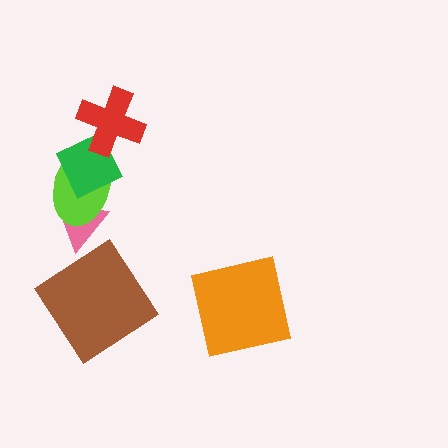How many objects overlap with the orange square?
0 objects overlap with the orange square.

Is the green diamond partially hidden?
Yes, it is partially covered by another shape.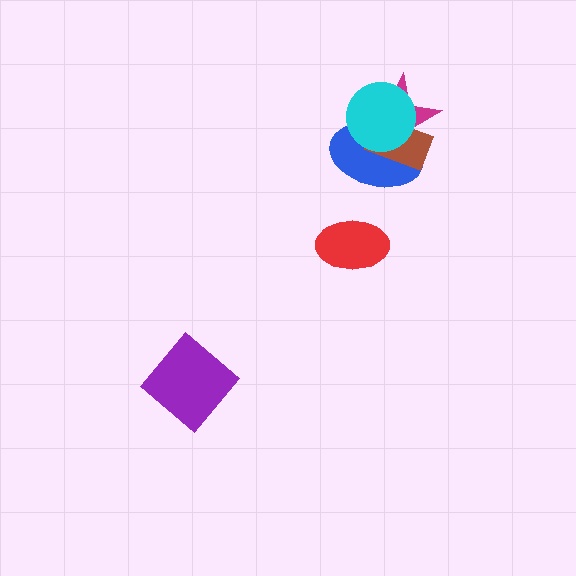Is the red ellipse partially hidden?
No, no other shape covers it.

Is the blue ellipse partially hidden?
Yes, it is partially covered by another shape.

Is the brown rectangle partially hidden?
Yes, it is partially covered by another shape.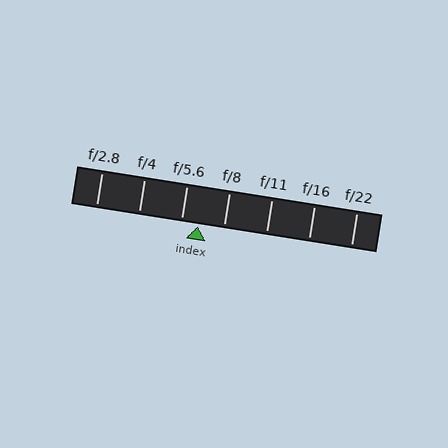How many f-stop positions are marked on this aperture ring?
There are 7 f-stop positions marked.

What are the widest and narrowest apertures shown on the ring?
The widest aperture shown is f/2.8 and the narrowest is f/22.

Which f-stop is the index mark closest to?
The index mark is closest to f/5.6.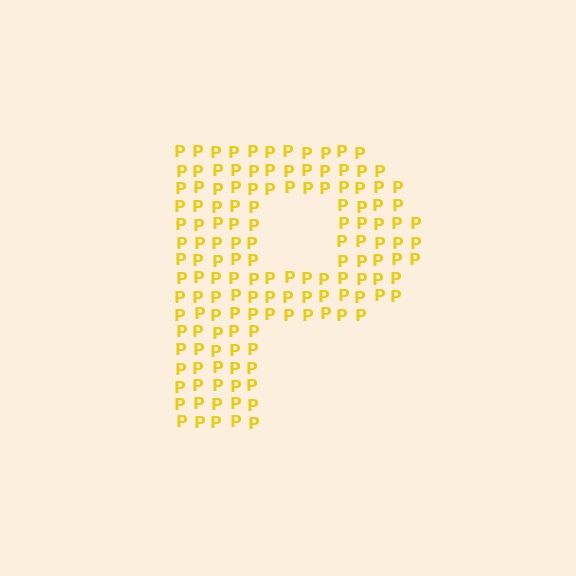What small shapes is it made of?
It is made of small letter P's.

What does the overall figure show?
The overall figure shows the letter P.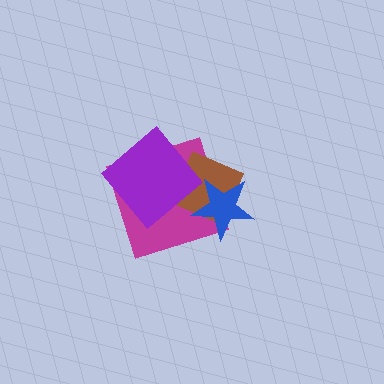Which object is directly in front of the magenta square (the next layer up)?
The brown diamond is directly in front of the magenta square.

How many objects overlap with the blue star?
2 objects overlap with the blue star.